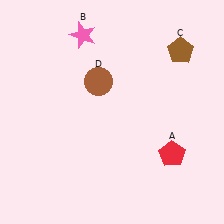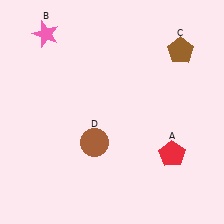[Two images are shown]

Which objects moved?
The objects that moved are: the pink star (B), the brown circle (D).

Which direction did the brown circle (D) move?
The brown circle (D) moved down.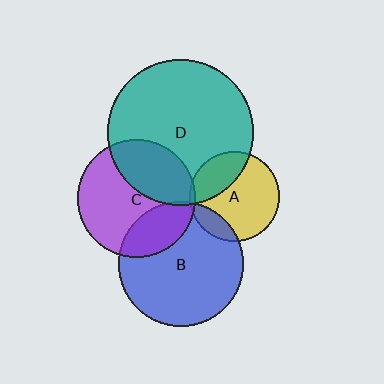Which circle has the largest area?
Circle D (teal).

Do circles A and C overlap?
Yes.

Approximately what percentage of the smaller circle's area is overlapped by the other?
Approximately 5%.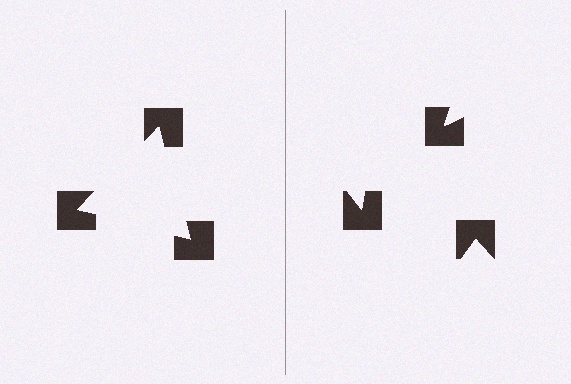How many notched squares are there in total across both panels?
6 — 3 on each side.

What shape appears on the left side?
An illusory triangle.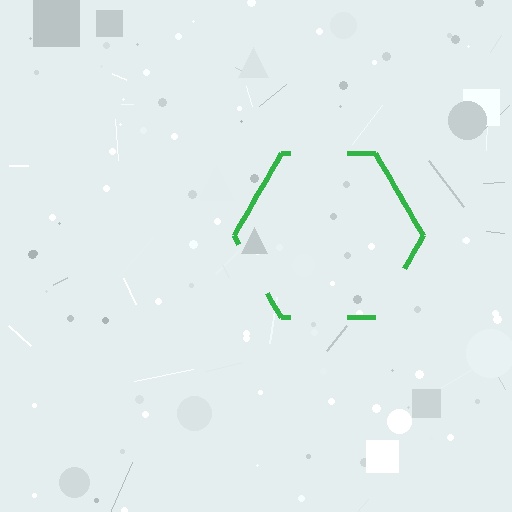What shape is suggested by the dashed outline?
The dashed outline suggests a hexagon.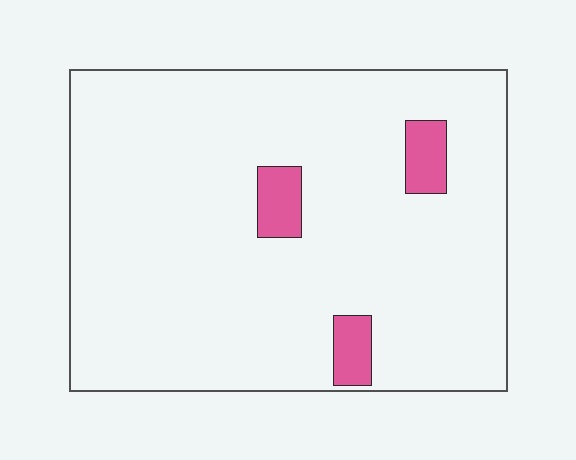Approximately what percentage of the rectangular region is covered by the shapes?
Approximately 5%.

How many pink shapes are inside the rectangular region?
3.